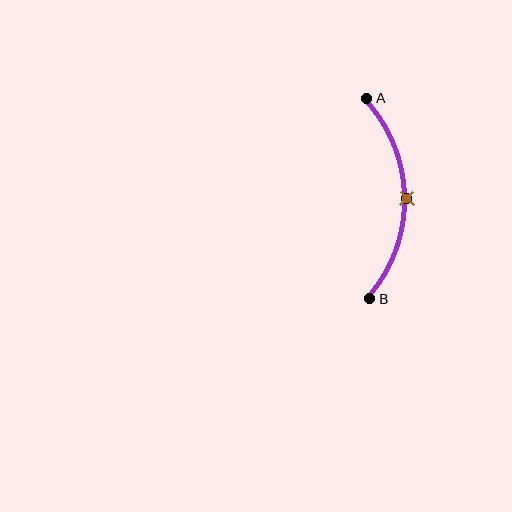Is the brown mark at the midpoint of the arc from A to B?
Yes. The brown mark lies on the arc at equal arc-length from both A and B — it is the arc midpoint.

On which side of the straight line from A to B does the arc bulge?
The arc bulges to the right of the straight line connecting A and B.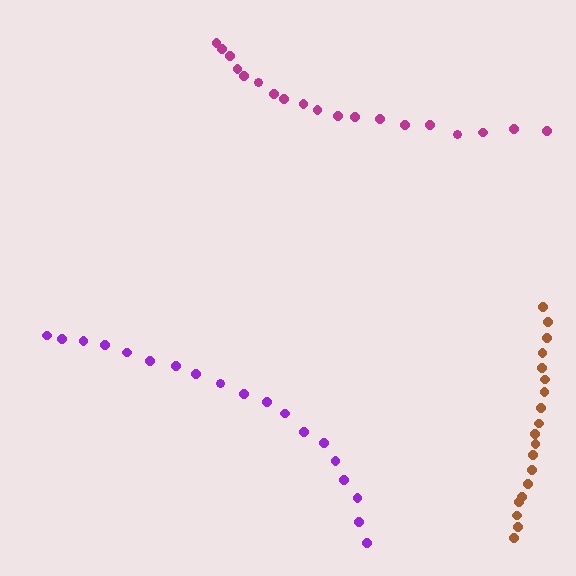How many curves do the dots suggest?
There are 3 distinct paths.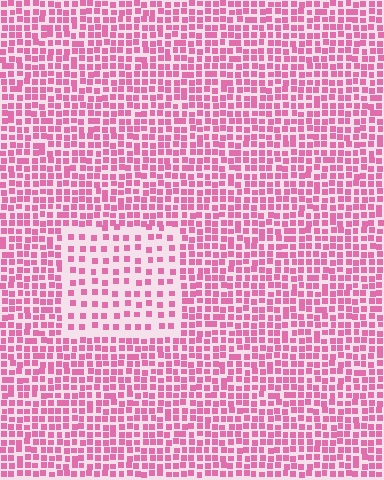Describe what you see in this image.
The image contains small pink elements arranged at two different densities. A rectangle-shaped region is visible where the elements are less densely packed than the surrounding area.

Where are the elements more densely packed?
The elements are more densely packed outside the rectangle boundary.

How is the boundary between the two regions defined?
The boundary is defined by a change in element density (approximately 2.0x ratio). All elements are the same color, size, and shape.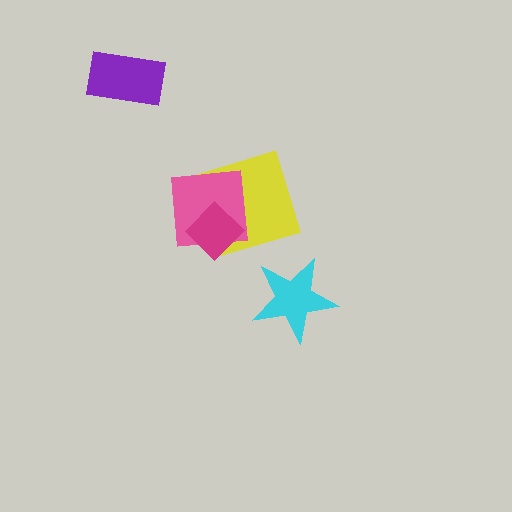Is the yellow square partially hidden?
Yes, it is partially covered by another shape.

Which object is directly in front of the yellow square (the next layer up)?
The pink square is directly in front of the yellow square.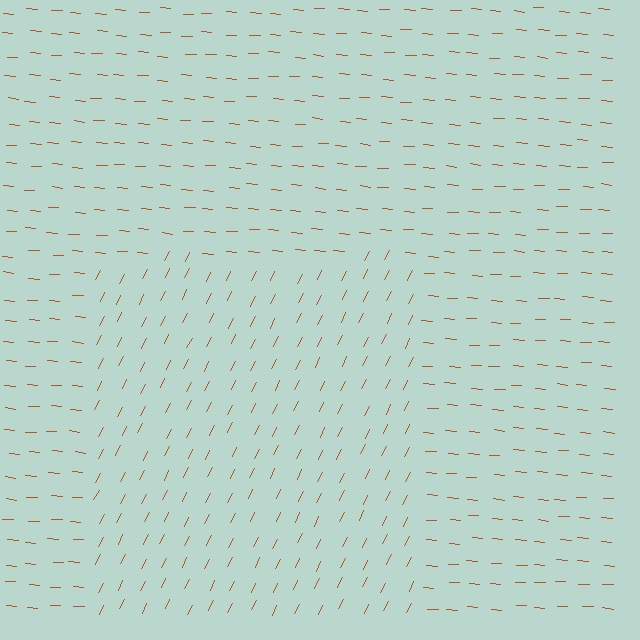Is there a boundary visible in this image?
Yes, there is a texture boundary formed by a change in line orientation.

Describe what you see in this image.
The image is filled with small brown line segments. A rectangle region in the image has lines oriented differently from the surrounding lines, creating a visible texture boundary.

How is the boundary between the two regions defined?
The boundary is defined purely by a change in line orientation (approximately 68 degrees difference). All lines are the same color and thickness.